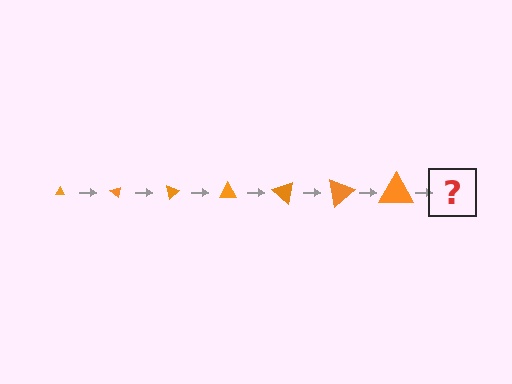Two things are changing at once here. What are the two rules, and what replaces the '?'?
The two rules are that the triangle grows larger each step and it rotates 40 degrees each step. The '?' should be a triangle, larger than the previous one and rotated 280 degrees from the start.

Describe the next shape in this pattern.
It should be a triangle, larger than the previous one and rotated 280 degrees from the start.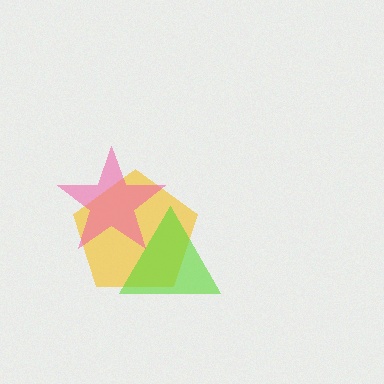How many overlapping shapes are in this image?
There are 3 overlapping shapes in the image.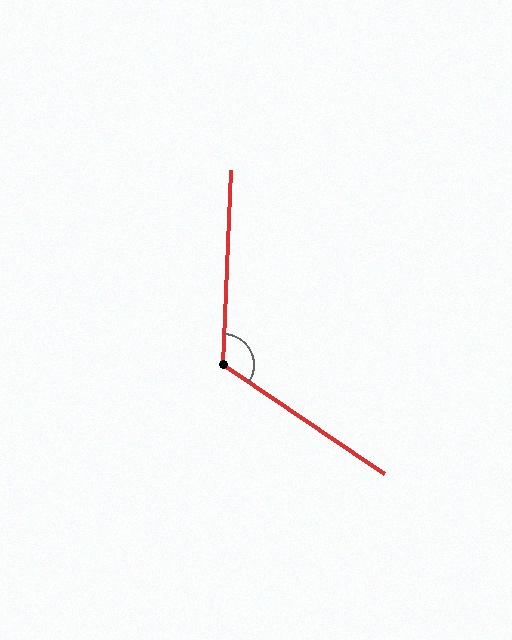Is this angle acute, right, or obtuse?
It is obtuse.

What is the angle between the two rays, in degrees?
Approximately 121 degrees.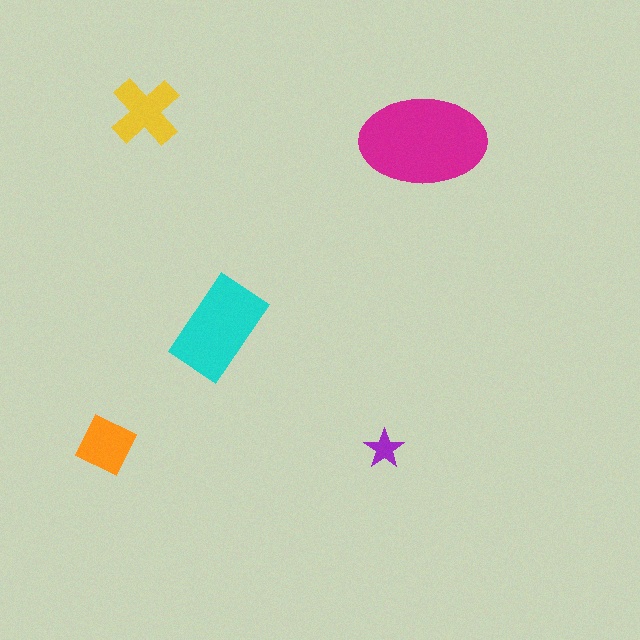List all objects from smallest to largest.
The purple star, the orange diamond, the yellow cross, the cyan rectangle, the magenta ellipse.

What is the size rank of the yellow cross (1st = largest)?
3rd.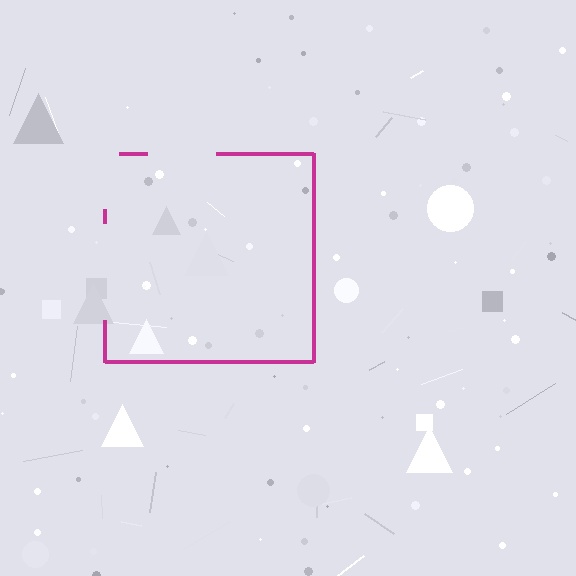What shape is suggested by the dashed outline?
The dashed outline suggests a square.